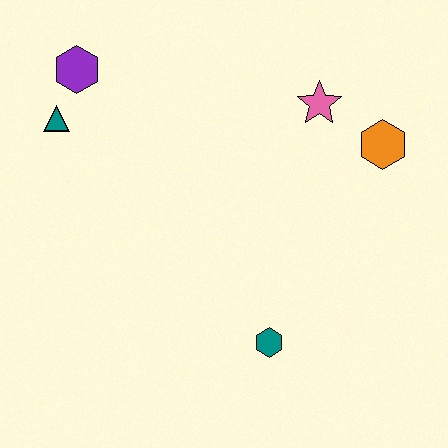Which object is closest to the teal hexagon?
The orange hexagon is closest to the teal hexagon.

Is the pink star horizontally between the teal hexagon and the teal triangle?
No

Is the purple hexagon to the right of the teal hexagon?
No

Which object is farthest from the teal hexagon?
The purple hexagon is farthest from the teal hexagon.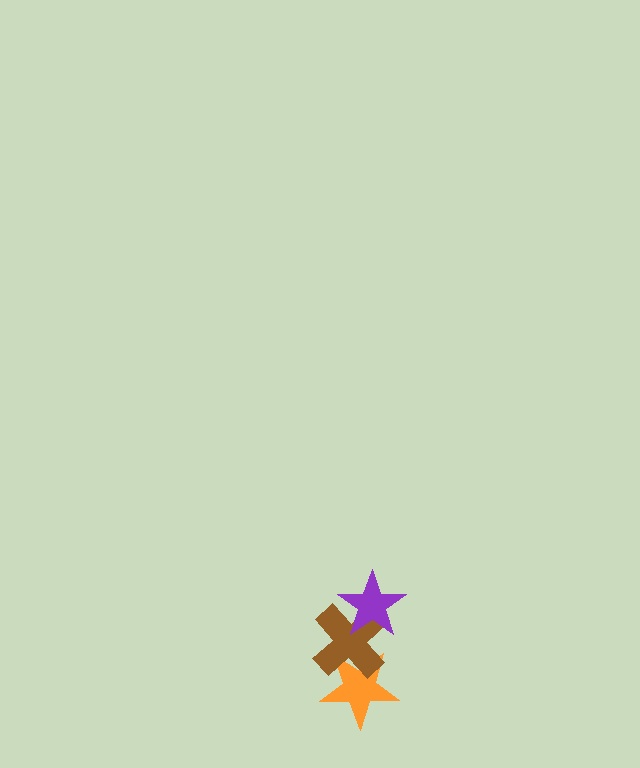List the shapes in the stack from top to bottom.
From top to bottom: the purple star, the brown cross, the orange star.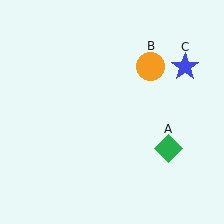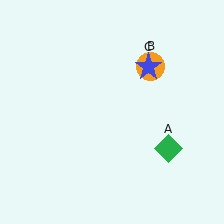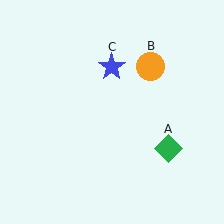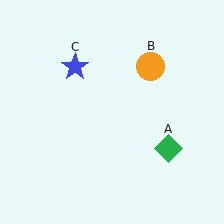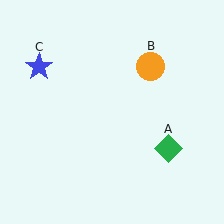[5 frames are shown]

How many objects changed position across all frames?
1 object changed position: blue star (object C).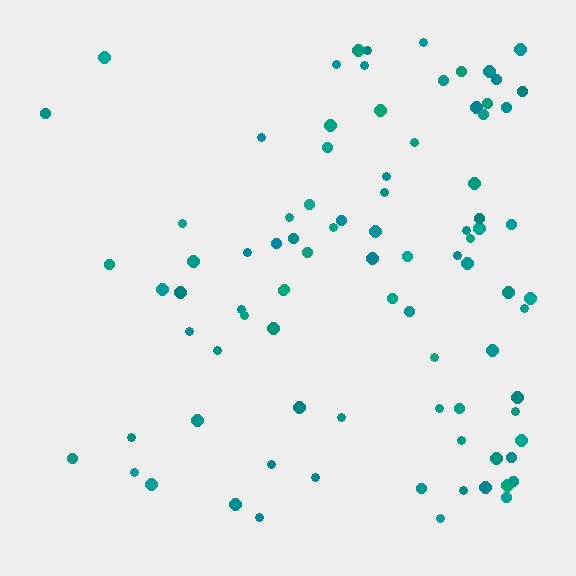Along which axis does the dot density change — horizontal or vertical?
Horizontal.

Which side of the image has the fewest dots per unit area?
The left.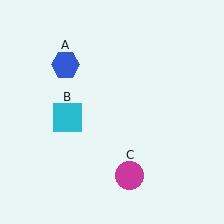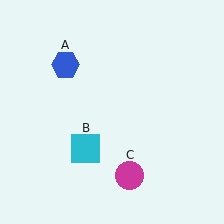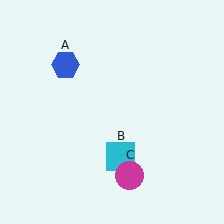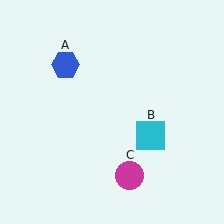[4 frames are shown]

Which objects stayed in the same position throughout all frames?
Blue hexagon (object A) and magenta circle (object C) remained stationary.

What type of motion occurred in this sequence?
The cyan square (object B) rotated counterclockwise around the center of the scene.